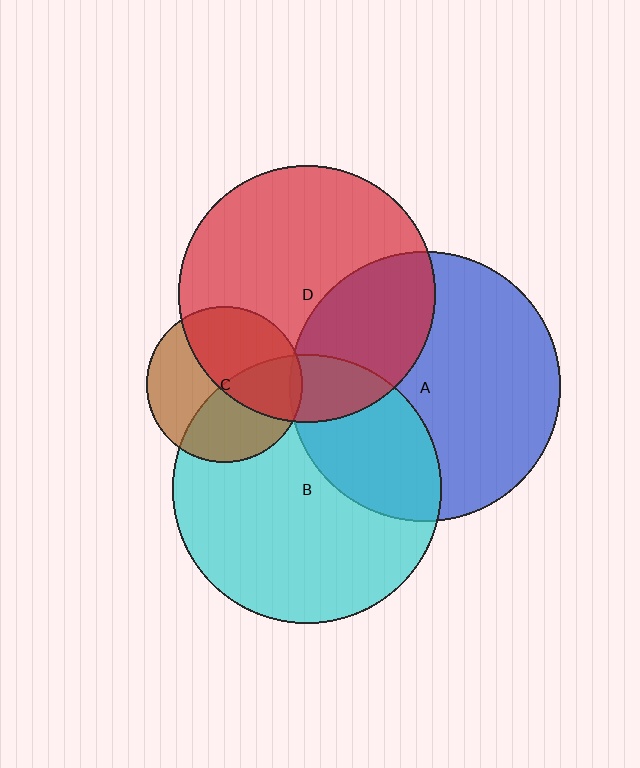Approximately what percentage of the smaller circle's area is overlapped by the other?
Approximately 35%.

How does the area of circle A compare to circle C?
Approximately 3.0 times.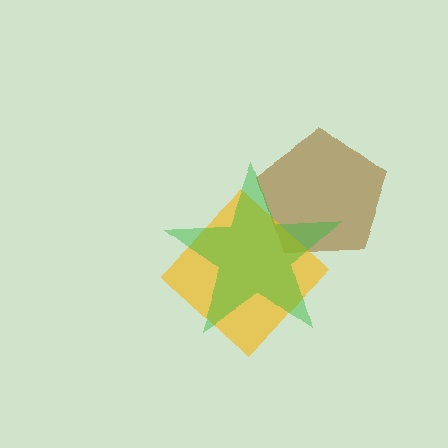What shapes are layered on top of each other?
The layered shapes are: a brown pentagon, a yellow diamond, a green star.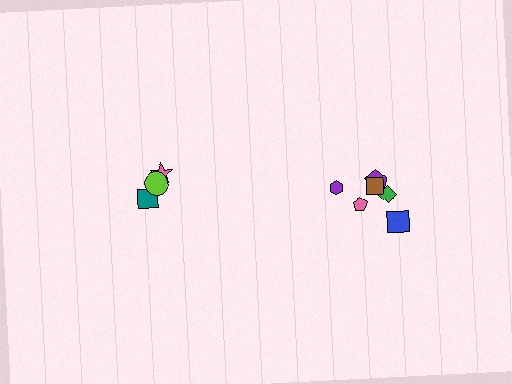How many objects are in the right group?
There are 6 objects.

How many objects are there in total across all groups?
There are 9 objects.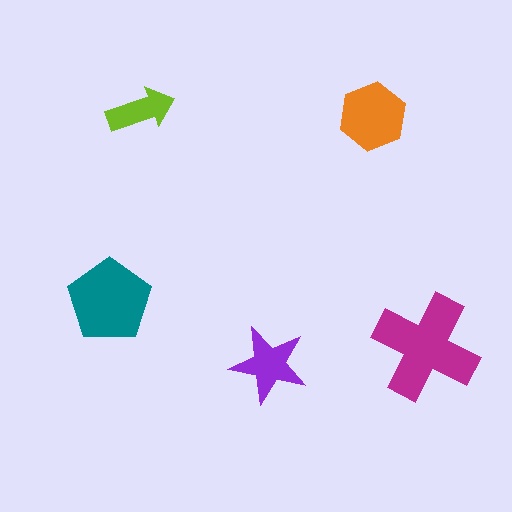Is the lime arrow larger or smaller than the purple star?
Smaller.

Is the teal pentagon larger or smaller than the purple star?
Larger.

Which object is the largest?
The magenta cross.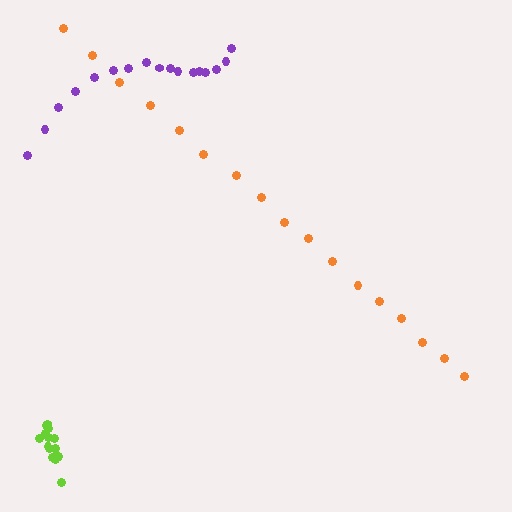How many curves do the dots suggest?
There are 3 distinct paths.